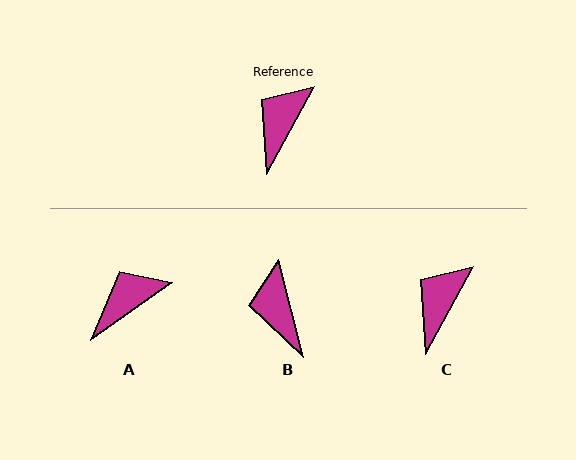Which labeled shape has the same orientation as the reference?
C.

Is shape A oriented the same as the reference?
No, it is off by about 26 degrees.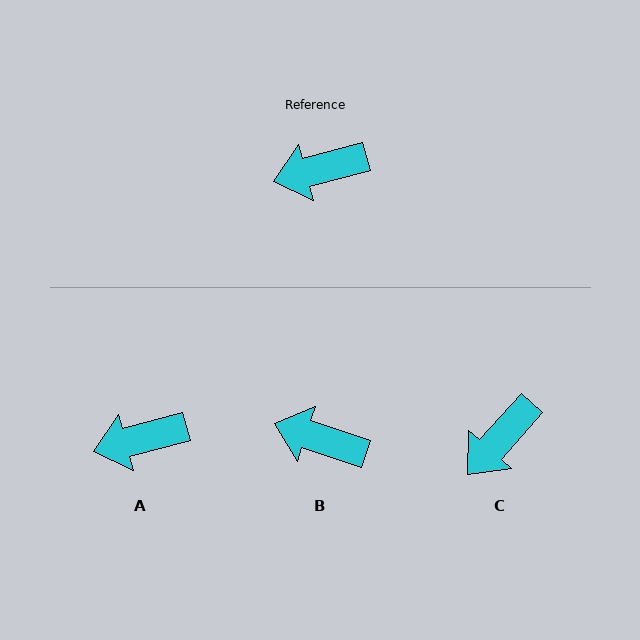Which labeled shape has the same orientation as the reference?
A.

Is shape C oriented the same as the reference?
No, it is off by about 33 degrees.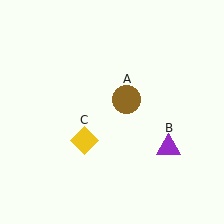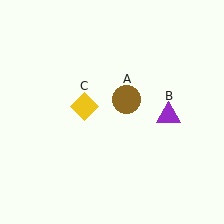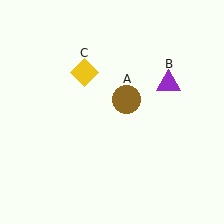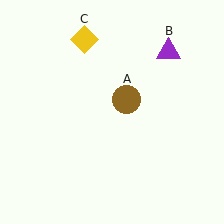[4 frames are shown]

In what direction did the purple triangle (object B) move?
The purple triangle (object B) moved up.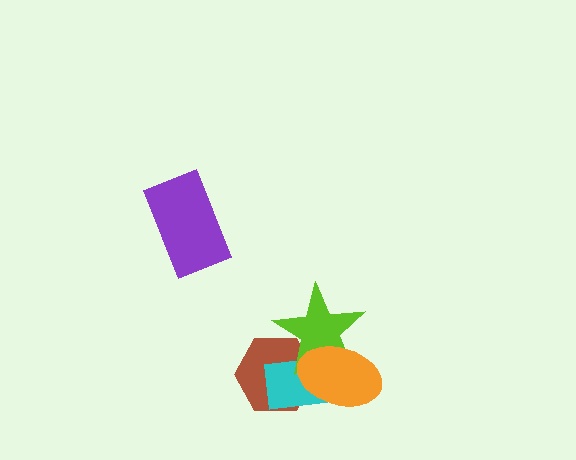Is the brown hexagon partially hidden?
Yes, it is partially covered by another shape.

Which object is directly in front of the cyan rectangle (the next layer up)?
The lime star is directly in front of the cyan rectangle.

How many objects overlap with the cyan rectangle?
3 objects overlap with the cyan rectangle.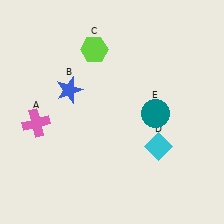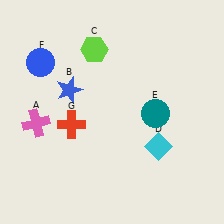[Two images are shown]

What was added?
A blue circle (F), a red cross (G) were added in Image 2.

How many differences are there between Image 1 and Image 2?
There are 2 differences between the two images.